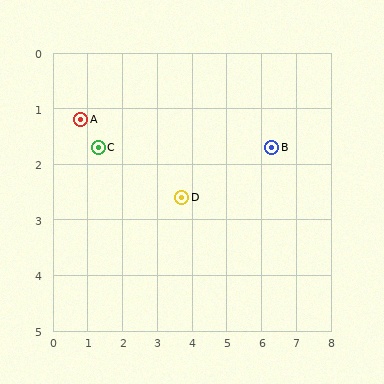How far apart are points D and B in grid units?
Points D and B are about 2.8 grid units apart.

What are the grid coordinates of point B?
Point B is at approximately (6.3, 1.7).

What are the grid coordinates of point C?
Point C is at approximately (1.3, 1.7).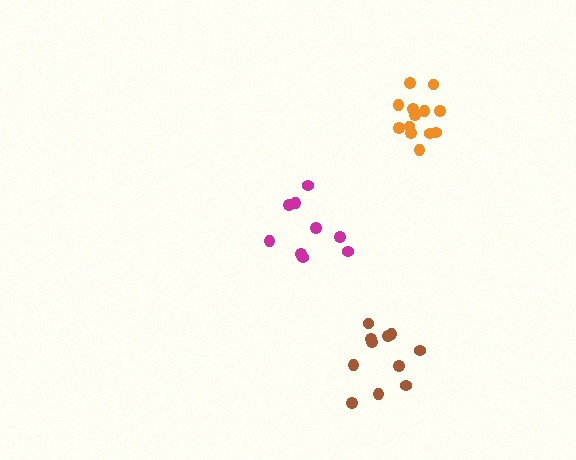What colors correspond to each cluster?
The clusters are colored: orange, magenta, brown.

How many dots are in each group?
Group 1: 13 dots, Group 2: 9 dots, Group 3: 11 dots (33 total).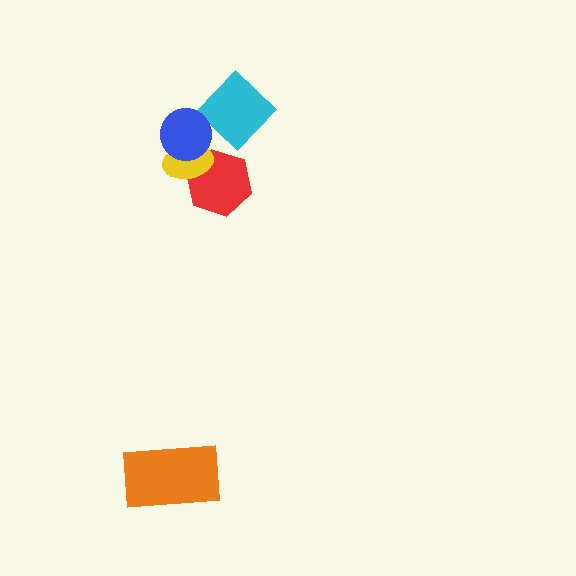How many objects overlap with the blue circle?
1 object overlaps with the blue circle.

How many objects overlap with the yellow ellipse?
2 objects overlap with the yellow ellipse.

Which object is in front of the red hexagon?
The yellow ellipse is in front of the red hexagon.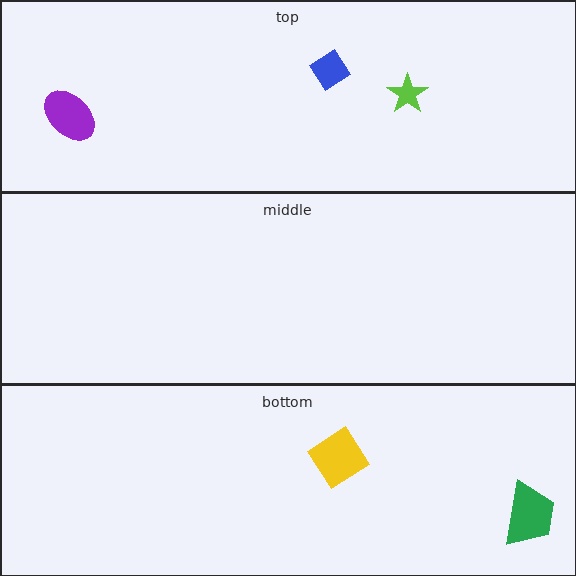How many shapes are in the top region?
3.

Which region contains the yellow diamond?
The bottom region.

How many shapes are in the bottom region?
2.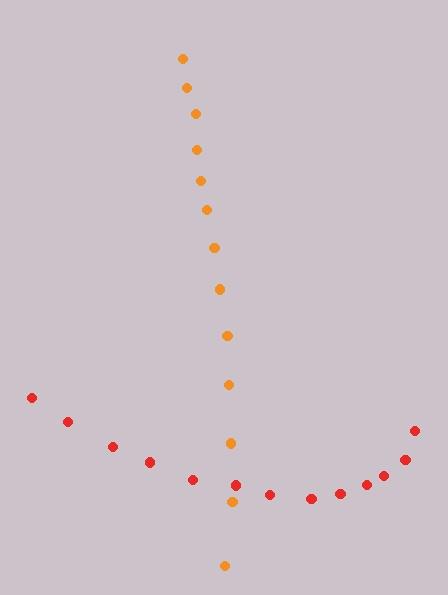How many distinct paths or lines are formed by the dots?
There are 2 distinct paths.